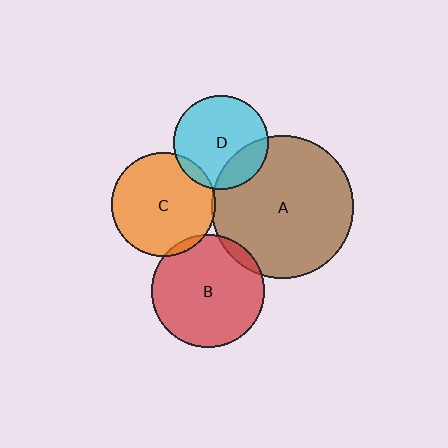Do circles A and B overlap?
Yes.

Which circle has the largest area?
Circle A (brown).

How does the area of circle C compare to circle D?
Approximately 1.2 times.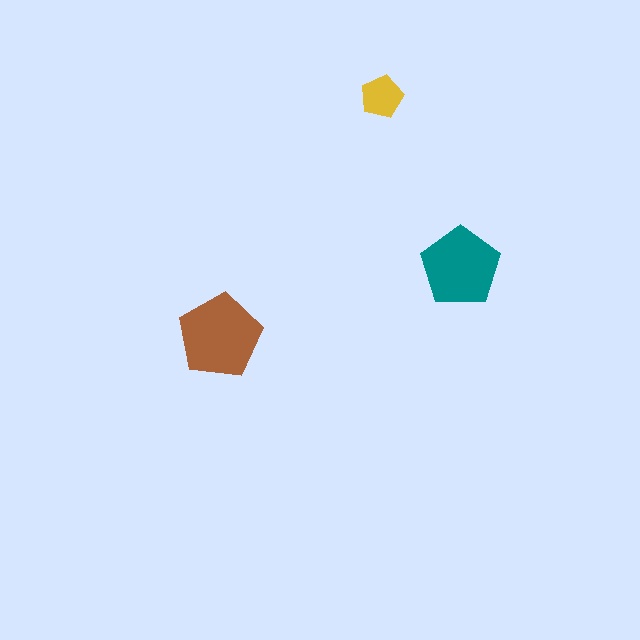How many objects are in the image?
There are 3 objects in the image.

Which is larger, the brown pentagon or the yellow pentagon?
The brown one.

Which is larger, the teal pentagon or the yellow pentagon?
The teal one.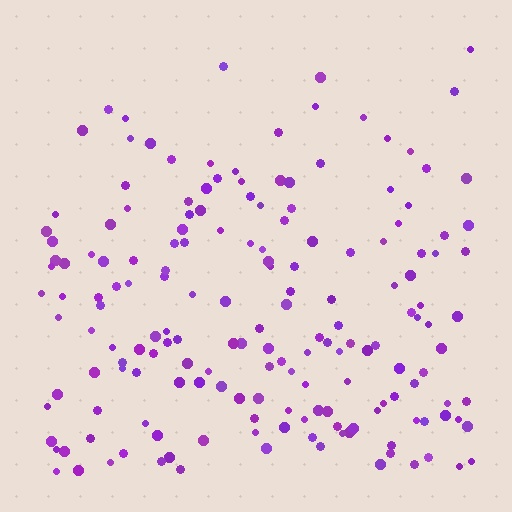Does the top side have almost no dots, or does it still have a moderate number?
Still a moderate number, just noticeably fewer than the bottom.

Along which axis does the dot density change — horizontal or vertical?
Vertical.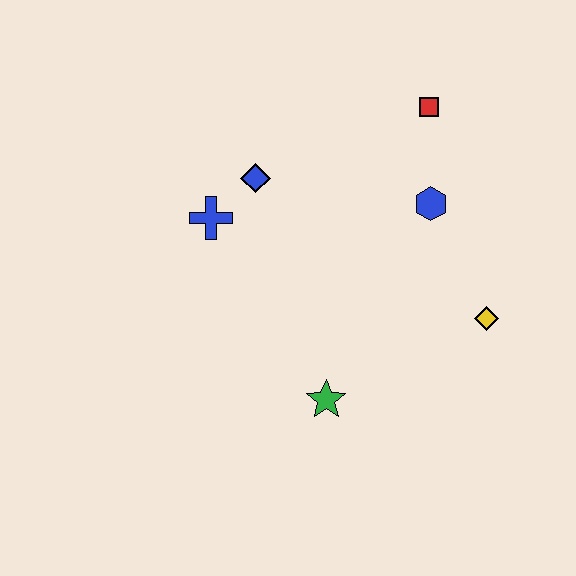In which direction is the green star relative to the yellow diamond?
The green star is to the left of the yellow diamond.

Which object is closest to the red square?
The blue hexagon is closest to the red square.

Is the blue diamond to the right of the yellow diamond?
No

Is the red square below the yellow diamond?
No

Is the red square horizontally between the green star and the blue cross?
No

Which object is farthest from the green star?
The red square is farthest from the green star.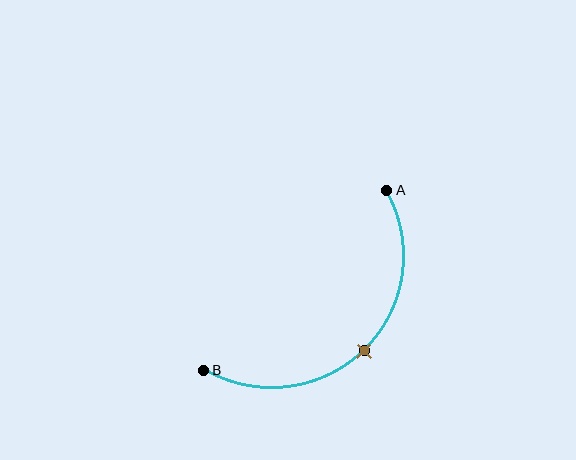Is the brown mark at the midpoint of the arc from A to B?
Yes. The brown mark lies on the arc at equal arc-length from both A and B — it is the arc midpoint.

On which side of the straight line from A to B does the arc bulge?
The arc bulges below and to the right of the straight line connecting A and B.